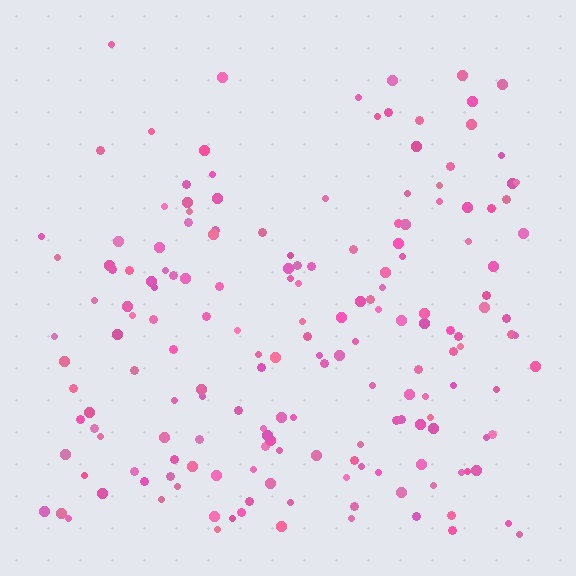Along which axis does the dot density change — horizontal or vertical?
Vertical.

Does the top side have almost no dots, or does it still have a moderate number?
Still a moderate number, just noticeably fewer than the bottom.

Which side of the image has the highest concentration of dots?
The bottom.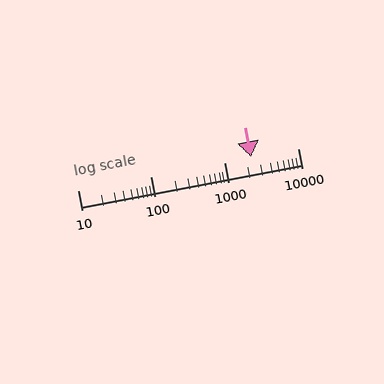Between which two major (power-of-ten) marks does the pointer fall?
The pointer is between 1000 and 10000.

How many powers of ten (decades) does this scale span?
The scale spans 3 decades, from 10 to 10000.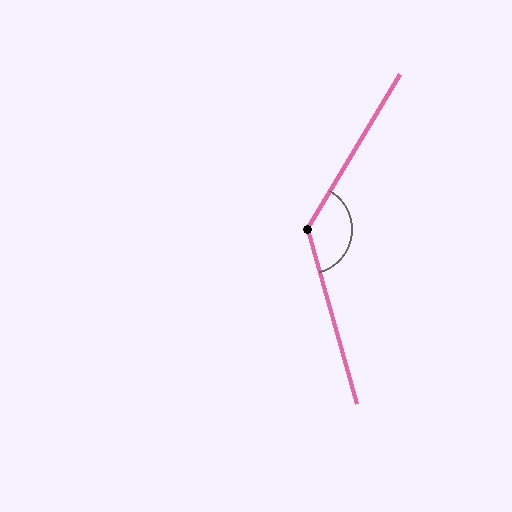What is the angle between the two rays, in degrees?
Approximately 134 degrees.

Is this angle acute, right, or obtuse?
It is obtuse.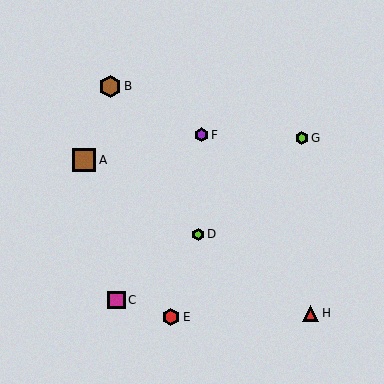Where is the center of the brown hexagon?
The center of the brown hexagon is at (110, 86).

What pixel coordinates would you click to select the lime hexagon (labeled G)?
Click at (302, 138) to select the lime hexagon G.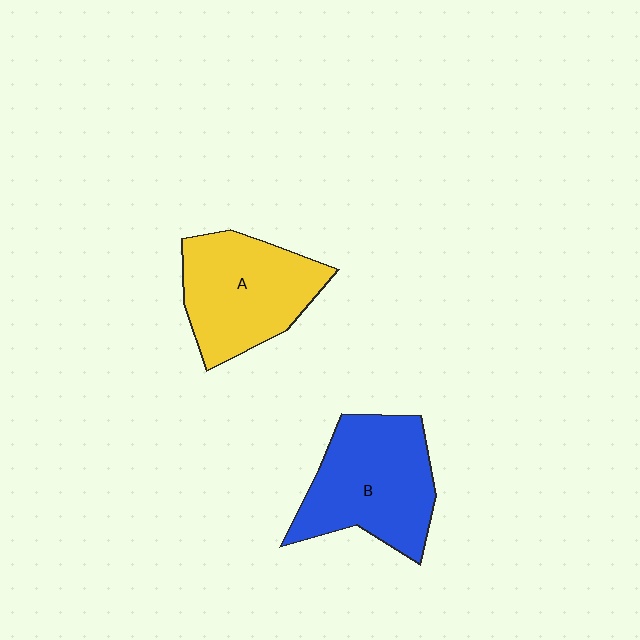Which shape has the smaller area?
Shape A (yellow).